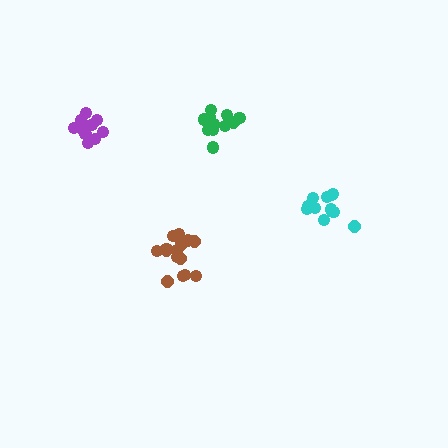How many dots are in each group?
Group 1: 11 dots, Group 2: 15 dots, Group 3: 13 dots, Group 4: 12 dots (51 total).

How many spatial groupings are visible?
There are 4 spatial groupings.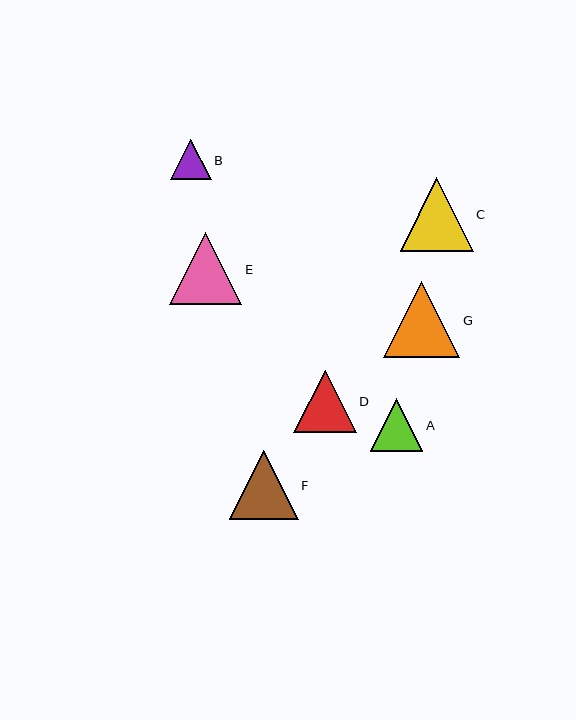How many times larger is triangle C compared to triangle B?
Triangle C is approximately 1.8 times the size of triangle B.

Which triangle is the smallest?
Triangle B is the smallest with a size of approximately 41 pixels.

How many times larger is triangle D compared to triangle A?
Triangle D is approximately 1.2 times the size of triangle A.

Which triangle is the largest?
Triangle G is the largest with a size of approximately 76 pixels.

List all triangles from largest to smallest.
From largest to smallest: G, C, E, F, D, A, B.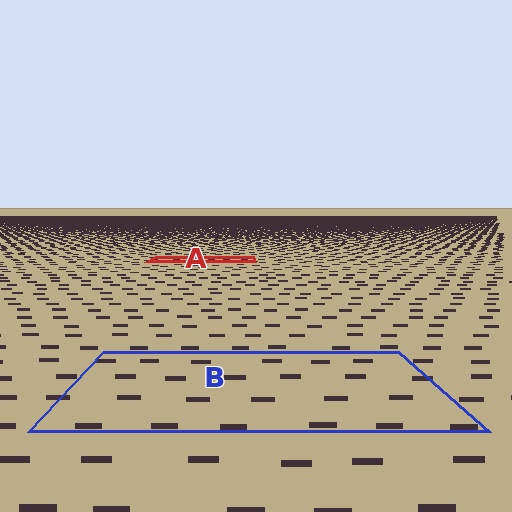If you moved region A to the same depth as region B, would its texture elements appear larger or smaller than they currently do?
They would appear larger. At a closer depth, the same texture elements are projected at a bigger on-screen size.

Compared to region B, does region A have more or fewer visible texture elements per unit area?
Region A has more texture elements per unit area — they are packed more densely because it is farther away.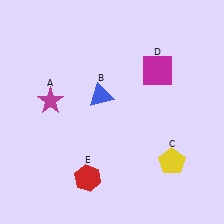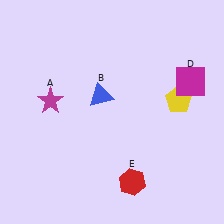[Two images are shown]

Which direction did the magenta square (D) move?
The magenta square (D) moved right.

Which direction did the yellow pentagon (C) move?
The yellow pentagon (C) moved up.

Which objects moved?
The objects that moved are: the yellow pentagon (C), the magenta square (D), the red hexagon (E).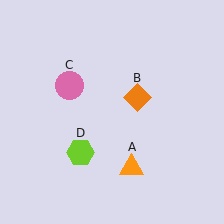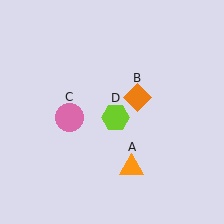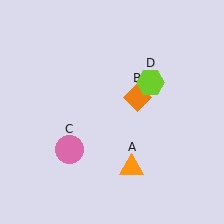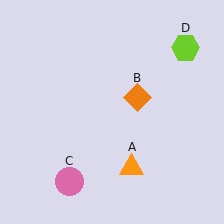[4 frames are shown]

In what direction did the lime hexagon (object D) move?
The lime hexagon (object D) moved up and to the right.